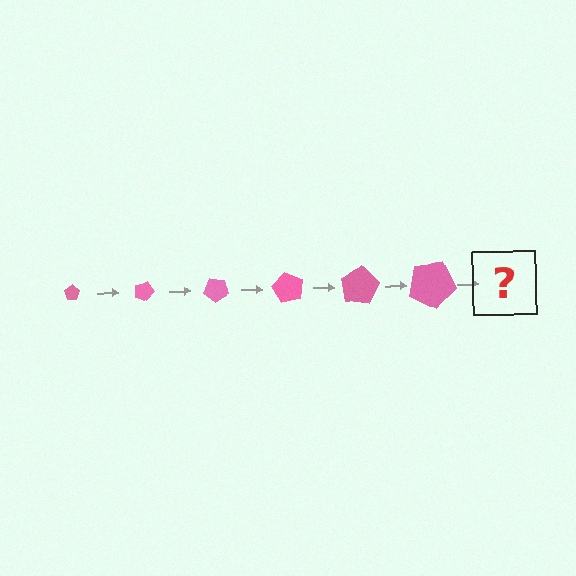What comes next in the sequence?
The next element should be a pentagon, larger than the previous one and rotated 120 degrees from the start.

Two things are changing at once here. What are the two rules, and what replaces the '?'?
The two rules are that the pentagon grows larger each step and it rotates 20 degrees each step. The '?' should be a pentagon, larger than the previous one and rotated 120 degrees from the start.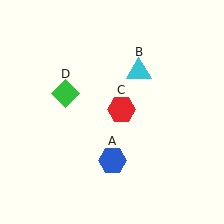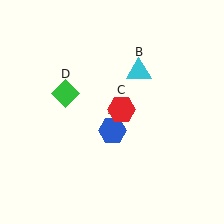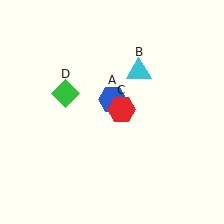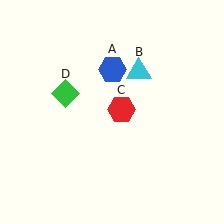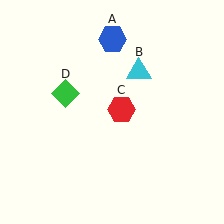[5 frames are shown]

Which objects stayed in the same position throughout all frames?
Cyan triangle (object B) and red hexagon (object C) and green diamond (object D) remained stationary.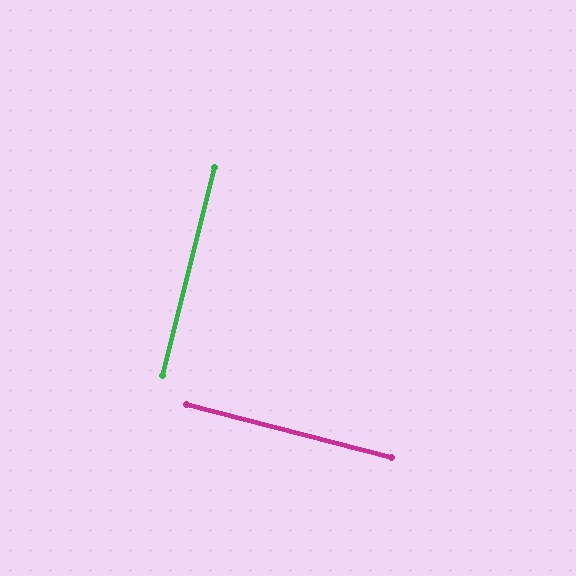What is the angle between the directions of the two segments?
Approximately 90 degrees.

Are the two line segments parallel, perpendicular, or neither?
Perpendicular — they meet at approximately 90°.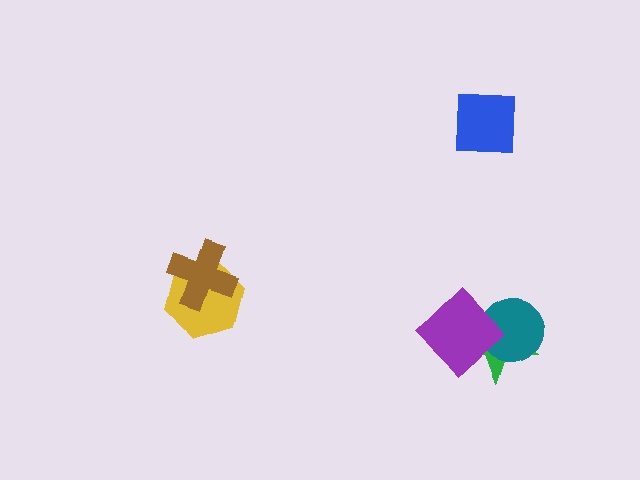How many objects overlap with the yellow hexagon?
1 object overlaps with the yellow hexagon.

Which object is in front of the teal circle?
The purple diamond is in front of the teal circle.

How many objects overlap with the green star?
2 objects overlap with the green star.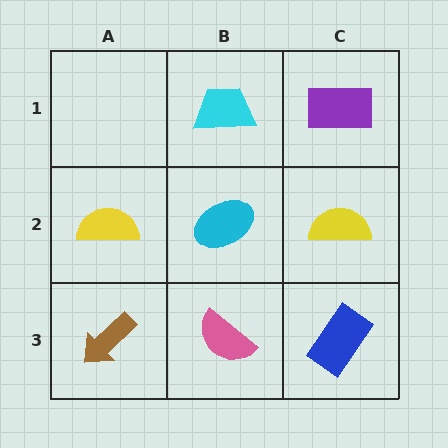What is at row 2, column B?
A cyan ellipse.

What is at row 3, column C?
A blue rectangle.